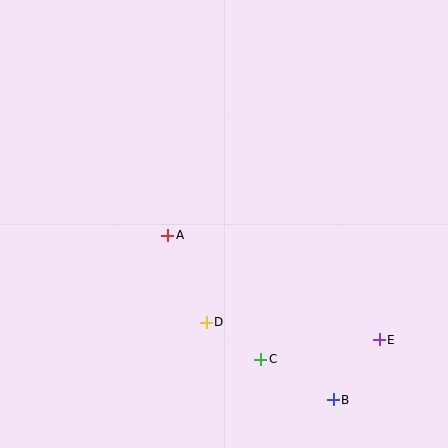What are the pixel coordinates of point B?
Point B is at (333, 400).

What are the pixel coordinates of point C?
Point C is at (261, 359).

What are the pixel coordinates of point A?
Point A is at (168, 235).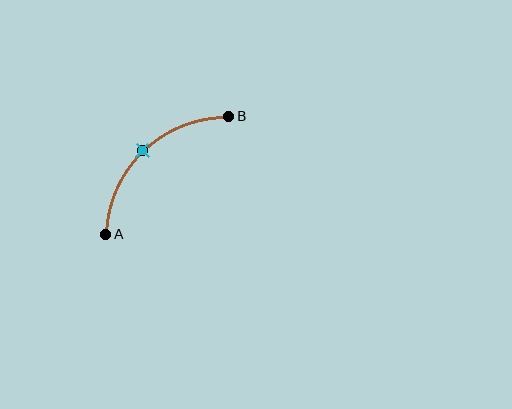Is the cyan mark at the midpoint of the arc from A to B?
Yes. The cyan mark lies on the arc at equal arc-length from both A and B — it is the arc midpoint.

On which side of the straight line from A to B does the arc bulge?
The arc bulges above and to the left of the straight line connecting A and B.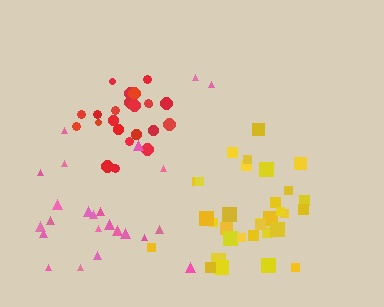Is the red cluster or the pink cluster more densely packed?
Red.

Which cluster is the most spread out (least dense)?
Pink.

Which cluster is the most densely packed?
Red.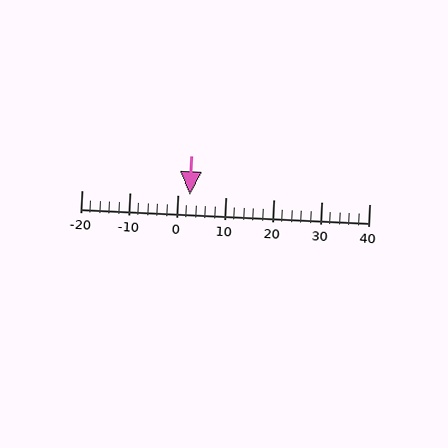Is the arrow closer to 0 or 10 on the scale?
The arrow is closer to 0.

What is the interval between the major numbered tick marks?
The major tick marks are spaced 10 units apart.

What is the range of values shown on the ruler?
The ruler shows values from -20 to 40.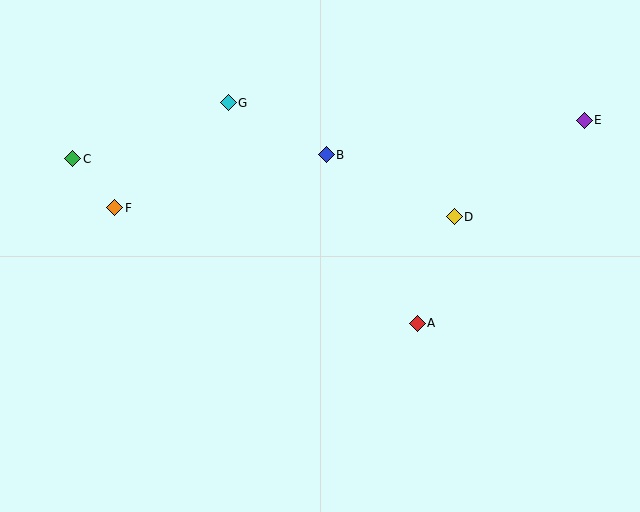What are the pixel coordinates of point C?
Point C is at (73, 159).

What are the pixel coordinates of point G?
Point G is at (228, 103).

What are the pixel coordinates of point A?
Point A is at (417, 323).